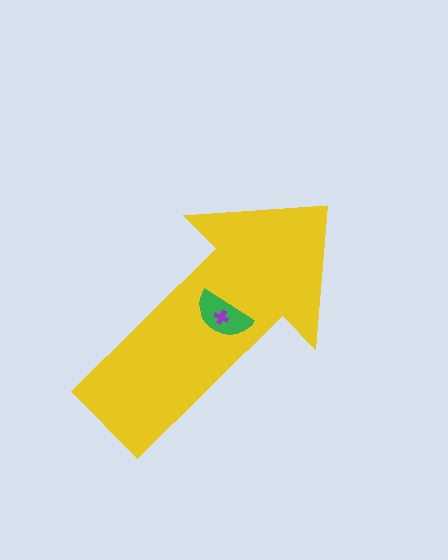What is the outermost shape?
The yellow arrow.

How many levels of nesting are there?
3.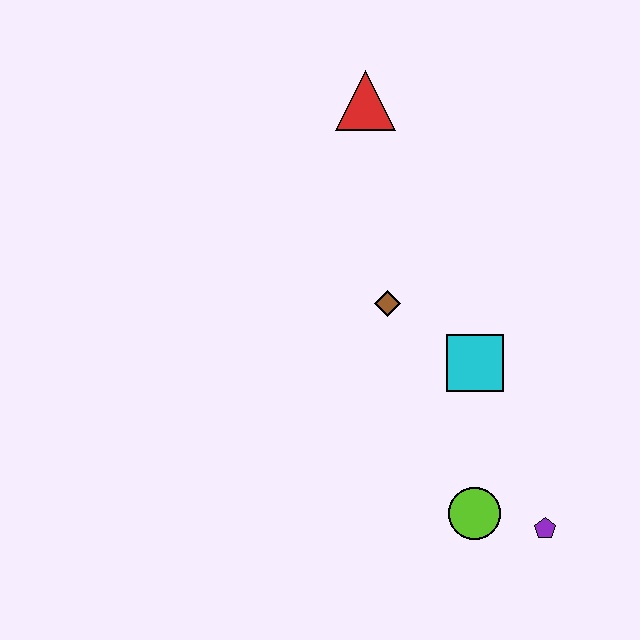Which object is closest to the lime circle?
The purple pentagon is closest to the lime circle.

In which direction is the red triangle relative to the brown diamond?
The red triangle is above the brown diamond.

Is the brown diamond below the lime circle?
No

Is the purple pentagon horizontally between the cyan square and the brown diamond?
No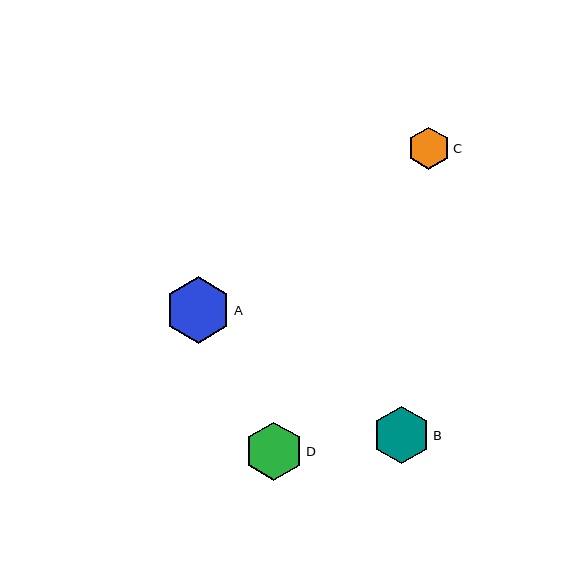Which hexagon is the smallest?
Hexagon C is the smallest with a size of approximately 42 pixels.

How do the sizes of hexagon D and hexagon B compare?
Hexagon D and hexagon B are approximately the same size.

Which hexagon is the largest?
Hexagon A is the largest with a size of approximately 66 pixels.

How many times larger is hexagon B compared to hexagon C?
Hexagon B is approximately 1.4 times the size of hexagon C.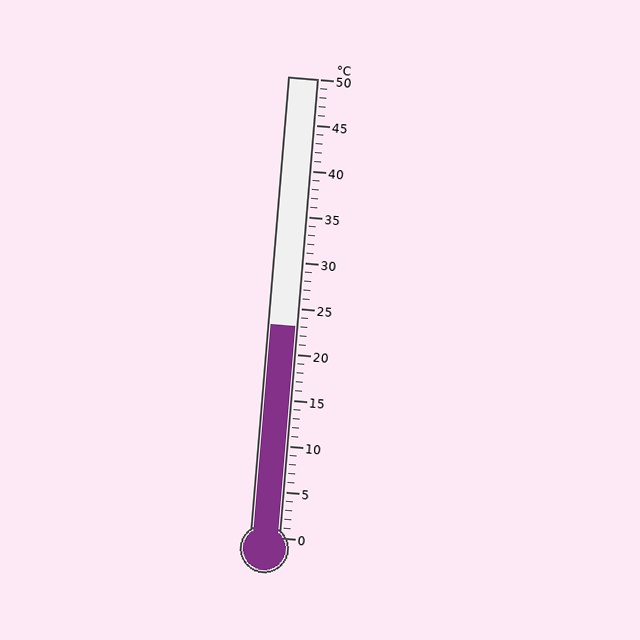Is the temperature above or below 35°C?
The temperature is below 35°C.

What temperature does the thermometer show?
The thermometer shows approximately 23°C.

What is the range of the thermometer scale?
The thermometer scale ranges from 0°C to 50°C.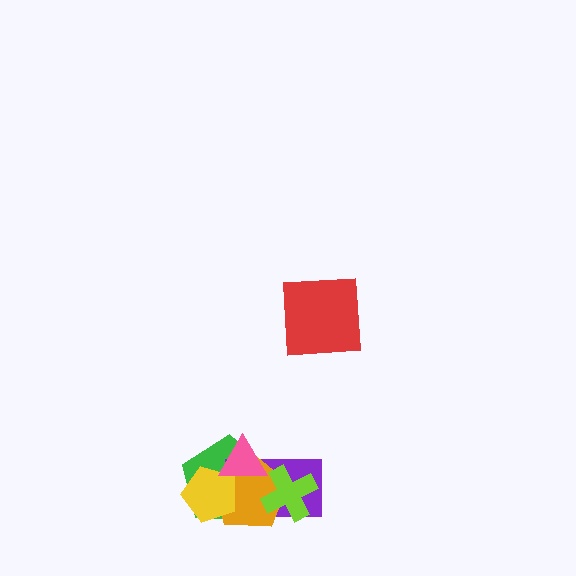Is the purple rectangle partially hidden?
Yes, it is partially covered by another shape.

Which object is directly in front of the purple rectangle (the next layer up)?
The orange pentagon is directly in front of the purple rectangle.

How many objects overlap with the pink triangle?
4 objects overlap with the pink triangle.